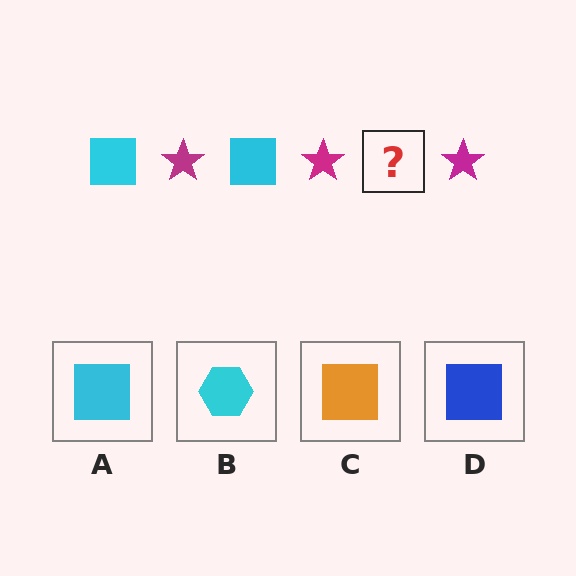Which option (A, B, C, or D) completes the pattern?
A.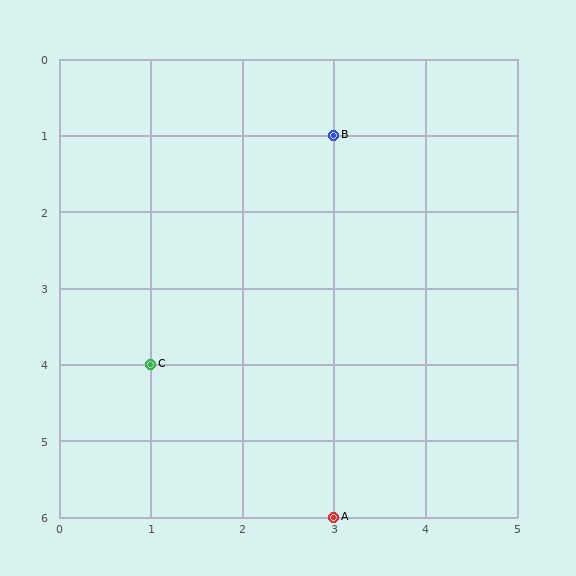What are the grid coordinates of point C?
Point C is at grid coordinates (1, 4).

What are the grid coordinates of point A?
Point A is at grid coordinates (3, 6).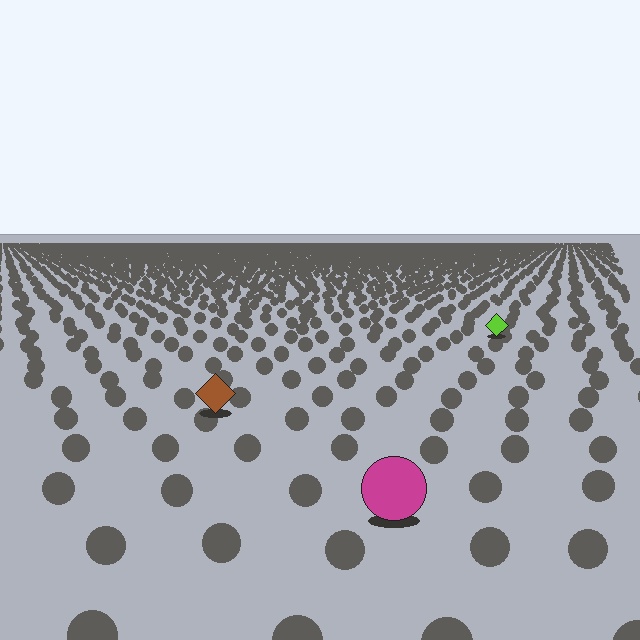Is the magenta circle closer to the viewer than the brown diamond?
Yes. The magenta circle is closer — you can tell from the texture gradient: the ground texture is coarser near it.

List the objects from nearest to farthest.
From nearest to farthest: the magenta circle, the brown diamond, the lime diamond.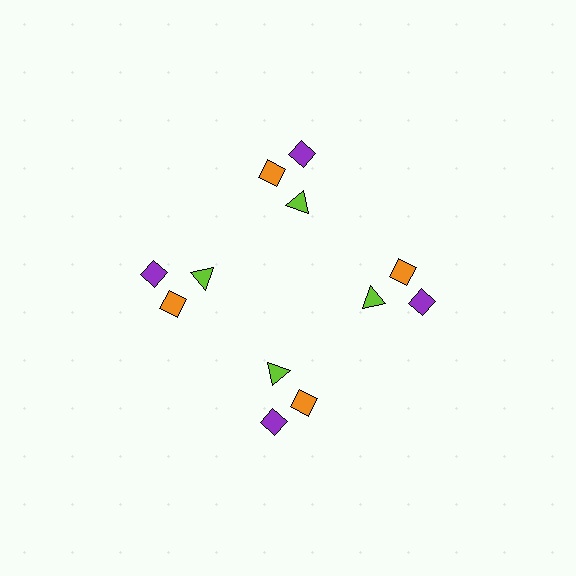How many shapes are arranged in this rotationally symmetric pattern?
There are 12 shapes, arranged in 4 groups of 3.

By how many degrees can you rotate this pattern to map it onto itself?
The pattern maps onto itself every 90 degrees of rotation.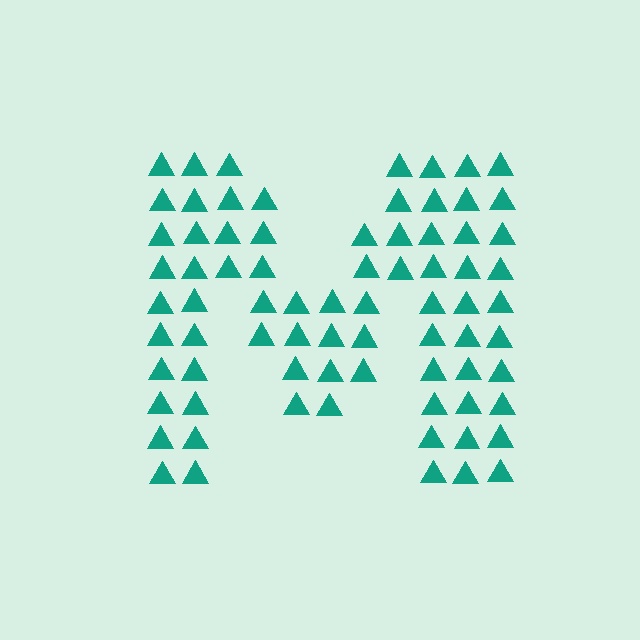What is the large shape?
The large shape is the letter M.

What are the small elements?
The small elements are triangles.